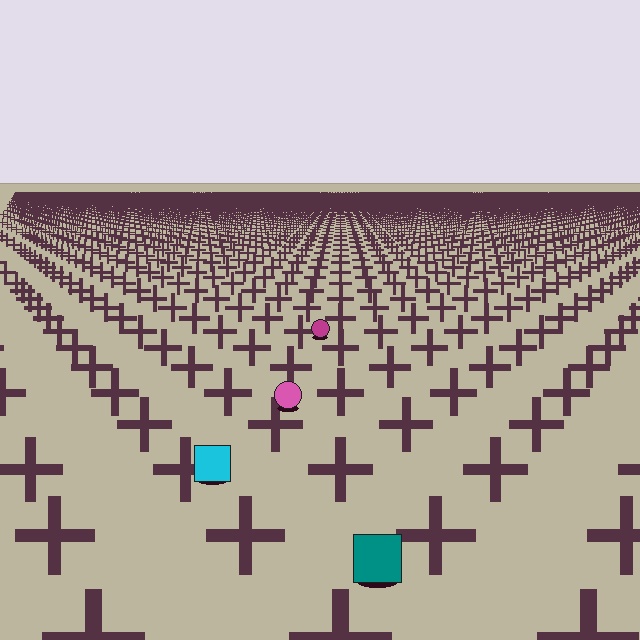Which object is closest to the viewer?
The teal square is closest. The texture marks near it are larger and more spread out.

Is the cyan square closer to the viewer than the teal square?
No. The teal square is closer — you can tell from the texture gradient: the ground texture is coarser near it.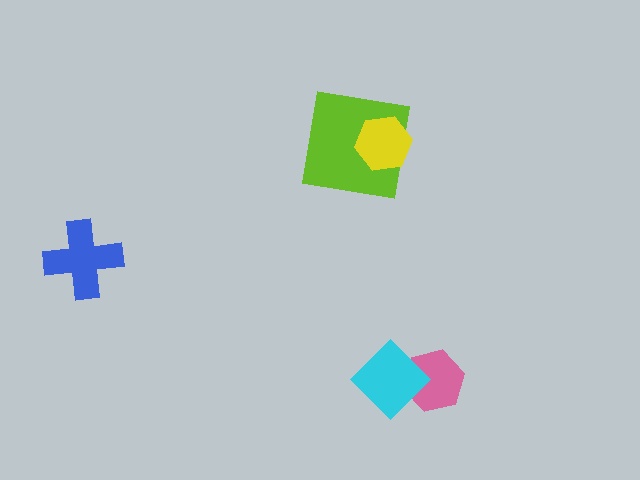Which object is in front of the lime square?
The yellow hexagon is in front of the lime square.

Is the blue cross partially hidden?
No, no other shape covers it.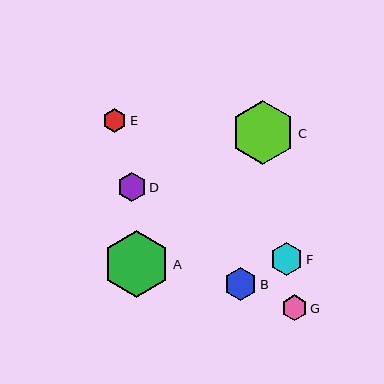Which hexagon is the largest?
Hexagon A is the largest with a size of approximately 67 pixels.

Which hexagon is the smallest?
Hexagon E is the smallest with a size of approximately 24 pixels.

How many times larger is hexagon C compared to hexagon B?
Hexagon C is approximately 1.9 times the size of hexagon B.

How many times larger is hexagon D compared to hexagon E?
Hexagon D is approximately 1.2 times the size of hexagon E.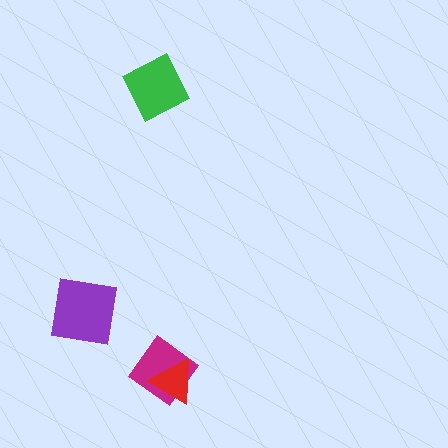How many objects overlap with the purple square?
0 objects overlap with the purple square.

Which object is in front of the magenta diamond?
The red triangle is in front of the magenta diamond.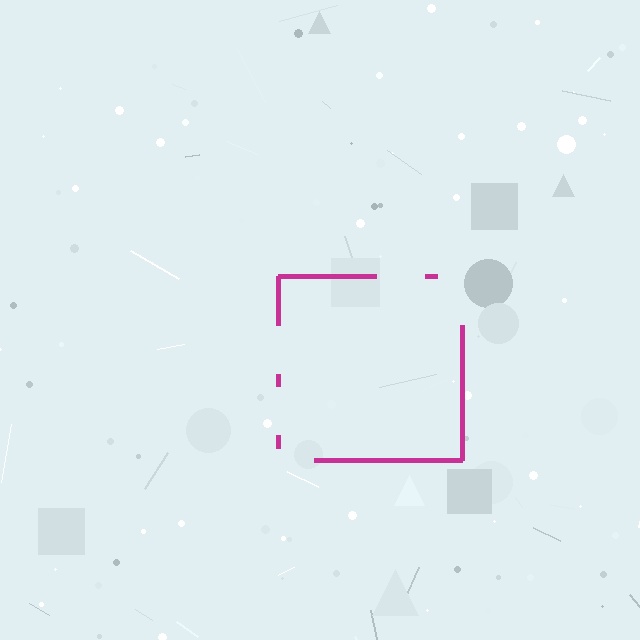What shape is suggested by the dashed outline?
The dashed outline suggests a square.